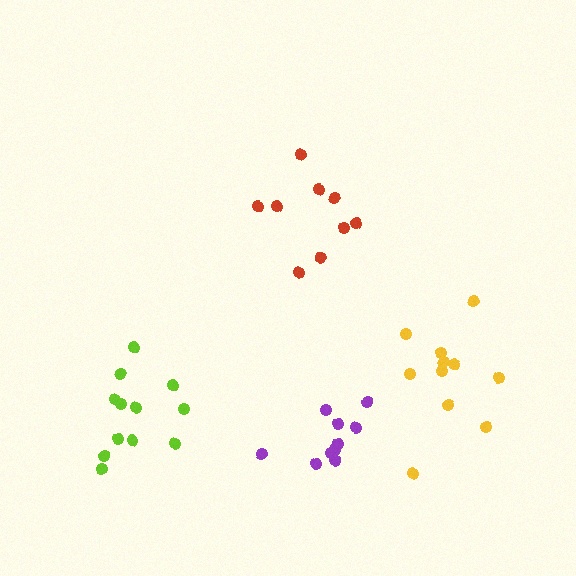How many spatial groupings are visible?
There are 4 spatial groupings.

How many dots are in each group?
Group 1: 9 dots, Group 2: 10 dots, Group 3: 12 dots, Group 4: 11 dots (42 total).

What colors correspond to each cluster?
The clusters are colored: red, purple, lime, yellow.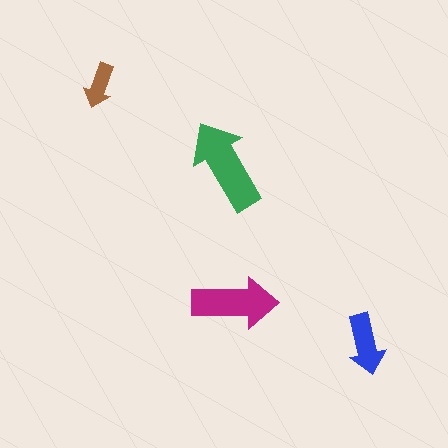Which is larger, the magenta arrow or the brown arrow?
The magenta one.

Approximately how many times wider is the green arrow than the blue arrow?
About 1.5 times wider.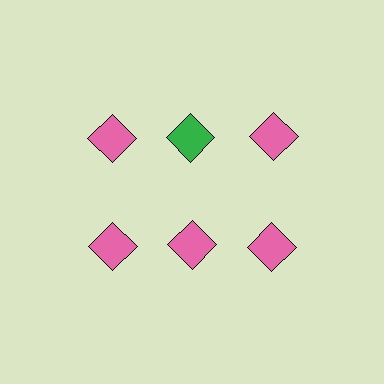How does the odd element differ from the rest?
It has a different color: green instead of pink.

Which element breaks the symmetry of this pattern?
The green diamond in the top row, second from left column breaks the symmetry. All other shapes are pink diamonds.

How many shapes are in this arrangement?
There are 6 shapes arranged in a grid pattern.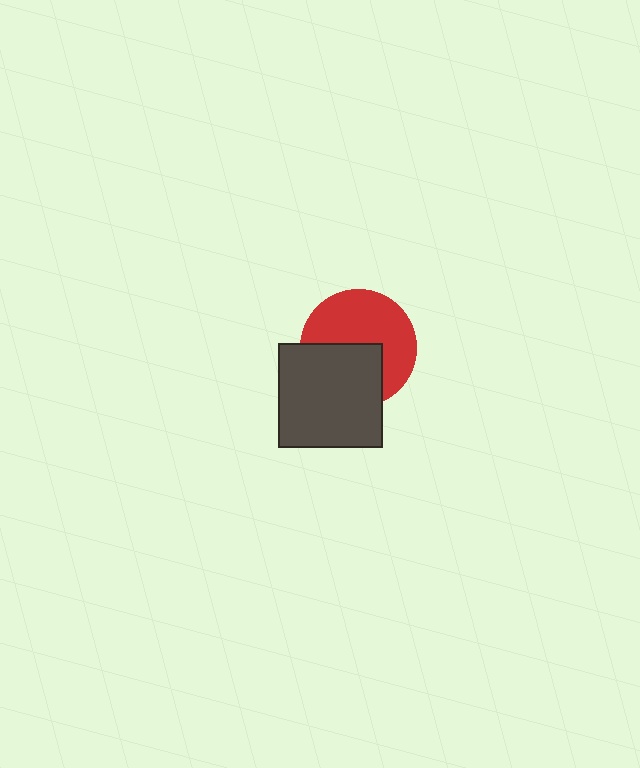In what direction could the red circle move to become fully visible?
The red circle could move up. That would shift it out from behind the dark gray square entirely.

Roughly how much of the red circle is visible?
About half of it is visible (roughly 58%).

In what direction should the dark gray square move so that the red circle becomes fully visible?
The dark gray square should move down. That is the shortest direction to clear the overlap and leave the red circle fully visible.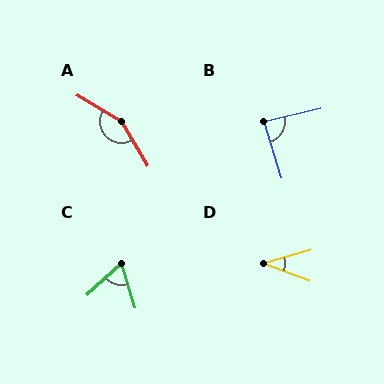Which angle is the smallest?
D, at approximately 36 degrees.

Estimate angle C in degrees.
Approximately 65 degrees.